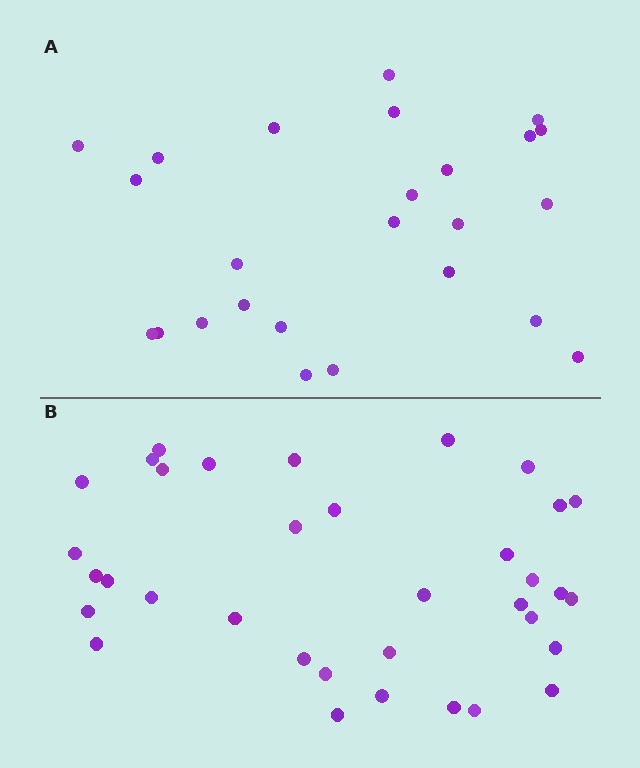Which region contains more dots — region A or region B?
Region B (the bottom region) has more dots.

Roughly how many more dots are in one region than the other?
Region B has roughly 10 or so more dots than region A.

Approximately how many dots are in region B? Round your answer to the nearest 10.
About 40 dots. (The exact count is 35, which rounds to 40.)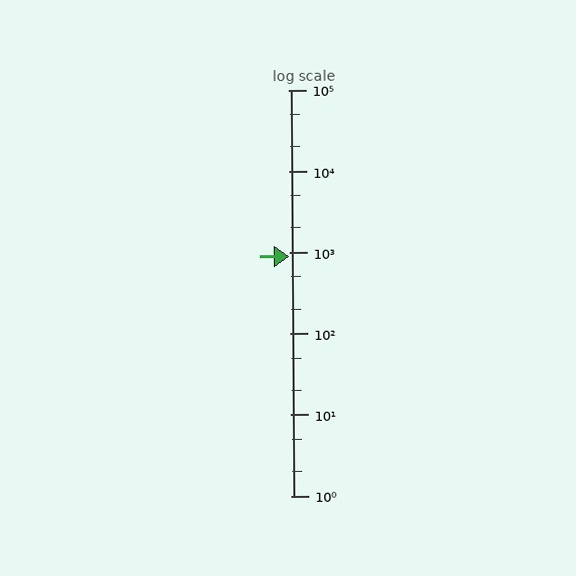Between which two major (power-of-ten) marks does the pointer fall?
The pointer is between 100 and 1000.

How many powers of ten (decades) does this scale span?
The scale spans 5 decades, from 1 to 100000.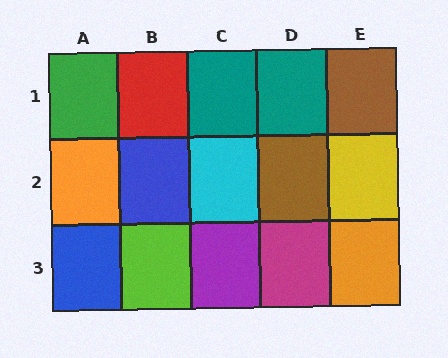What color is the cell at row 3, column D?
Magenta.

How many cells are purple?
1 cell is purple.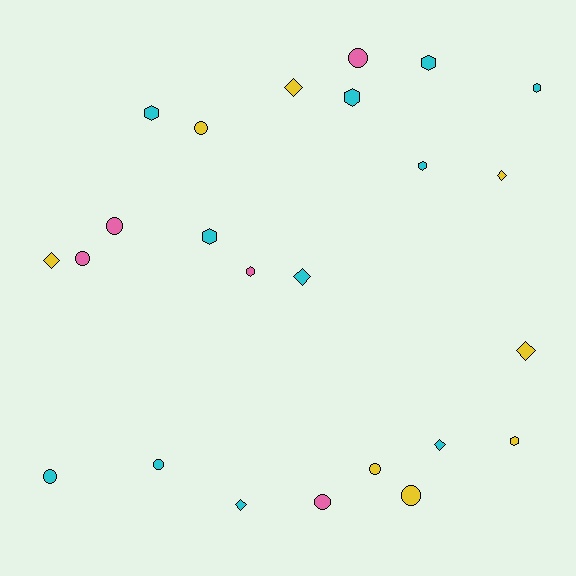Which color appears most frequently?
Cyan, with 11 objects.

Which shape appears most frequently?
Circle, with 9 objects.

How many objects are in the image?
There are 24 objects.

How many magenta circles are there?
There are no magenta circles.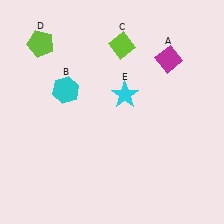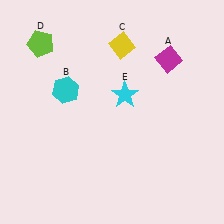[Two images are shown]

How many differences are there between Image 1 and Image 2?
There is 1 difference between the two images.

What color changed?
The diamond (C) changed from lime in Image 1 to yellow in Image 2.